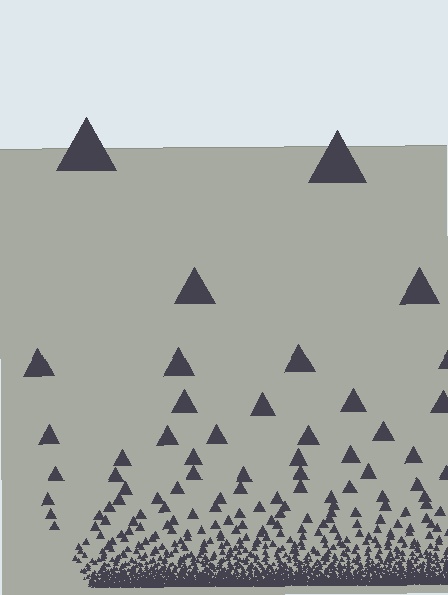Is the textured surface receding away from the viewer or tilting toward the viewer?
The surface appears to tilt toward the viewer. Texture elements get larger and sparser toward the top.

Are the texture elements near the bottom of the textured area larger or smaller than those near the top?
Smaller. The gradient is inverted — elements near the bottom are smaller and denser.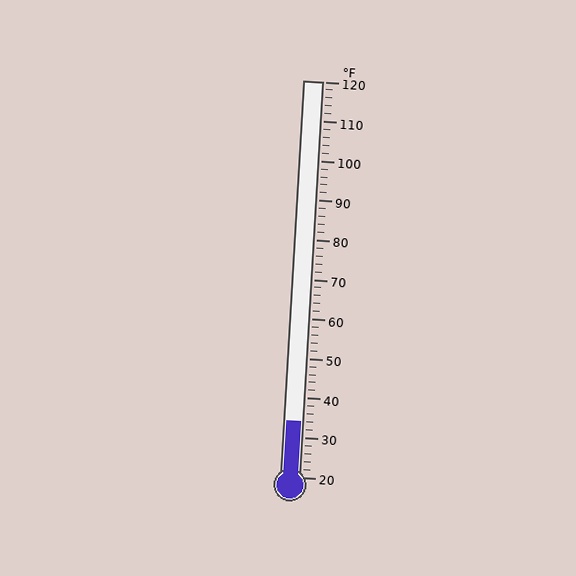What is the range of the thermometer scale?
The thermometer scale ranges from 20°F to 120°F.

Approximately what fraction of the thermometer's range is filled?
The thermometer is filled to approximately 15% of its range.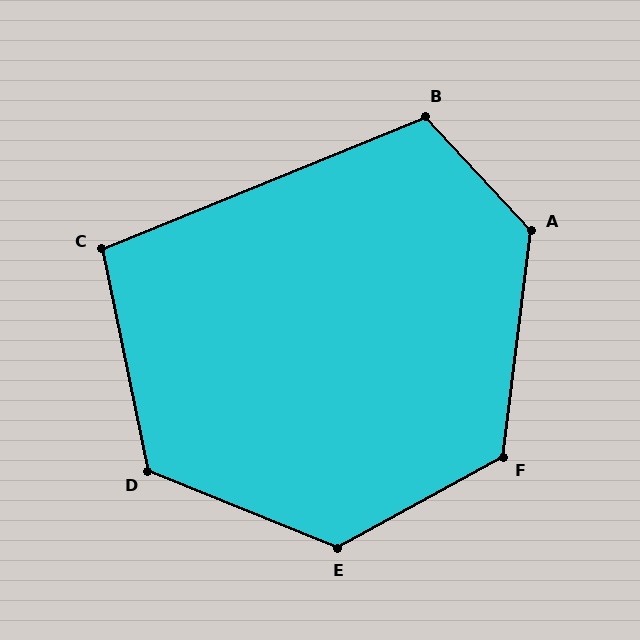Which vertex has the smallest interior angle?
C, at approximately 101 degrees.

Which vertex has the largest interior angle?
A, at approximately 130 degrees.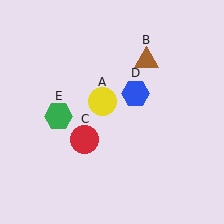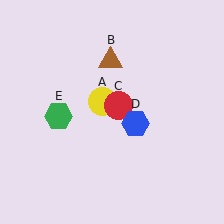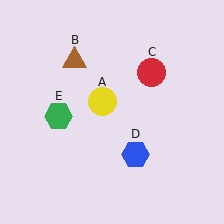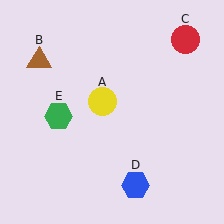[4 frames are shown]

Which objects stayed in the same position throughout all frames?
Yellow circle (object A) and green hexagon (object E) remained stationary.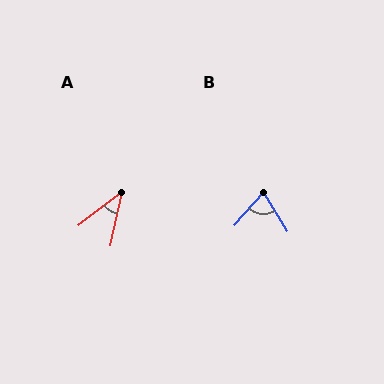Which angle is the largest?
B, at approximately 72 degrees.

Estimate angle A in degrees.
Approximately 40 degrees.